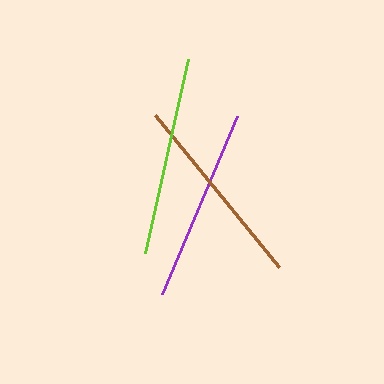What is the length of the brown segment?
The brown segment is approximately 196 pixels long.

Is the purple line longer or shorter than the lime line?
The lime line is longer than the purple line.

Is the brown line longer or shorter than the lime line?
The lime line is longer than the brown line.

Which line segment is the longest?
The lime line is the longest at approximately 198 pixels.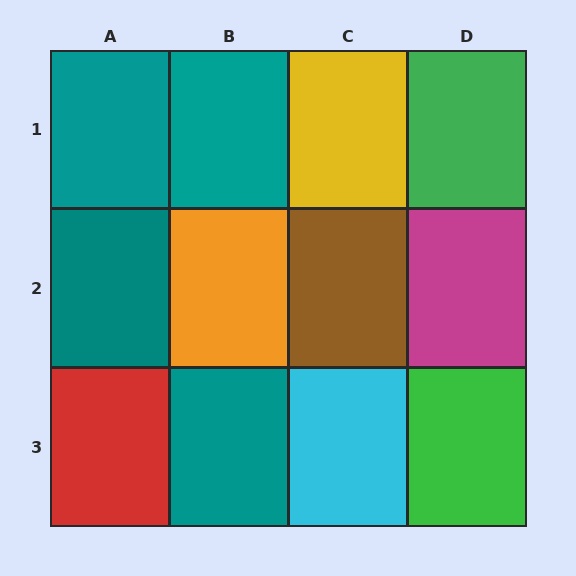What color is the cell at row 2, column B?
Orange.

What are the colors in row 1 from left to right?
Teal, teal, yellow, green.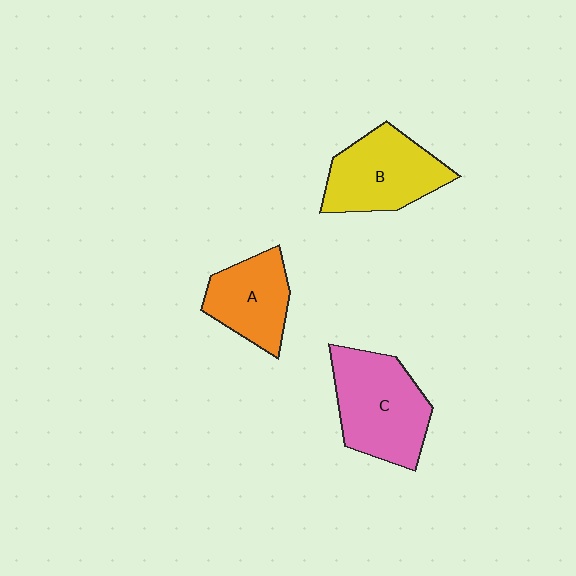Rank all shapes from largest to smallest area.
From largest to smallest: C (pink), B (yellow), A (orange).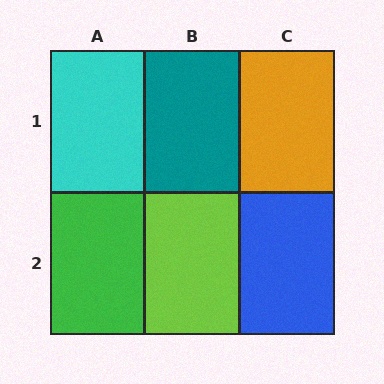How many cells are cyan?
1 cell is cyan.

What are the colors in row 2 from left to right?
Green, lime, blue.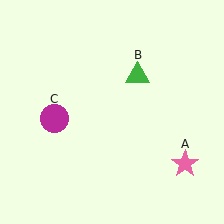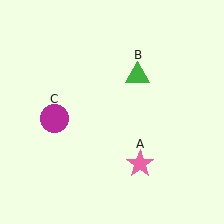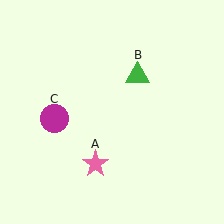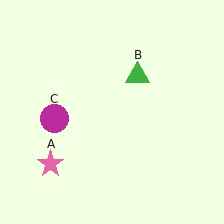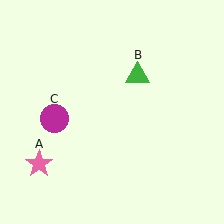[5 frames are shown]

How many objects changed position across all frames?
1 object changed position: pink star (object A).